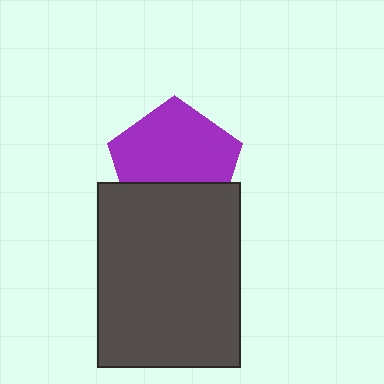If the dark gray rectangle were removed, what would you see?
You would see the complete purple pentagon.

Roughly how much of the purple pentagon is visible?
Most of it is visible (roughly 66%).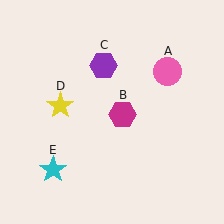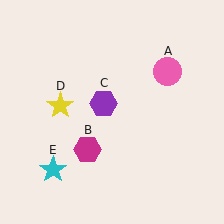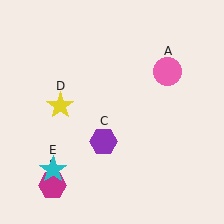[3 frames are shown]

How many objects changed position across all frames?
2 objects changed position: magenta hexagon (object B), purple hexagon (object C).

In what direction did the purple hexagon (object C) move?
The purple hexagon (object C) moved down.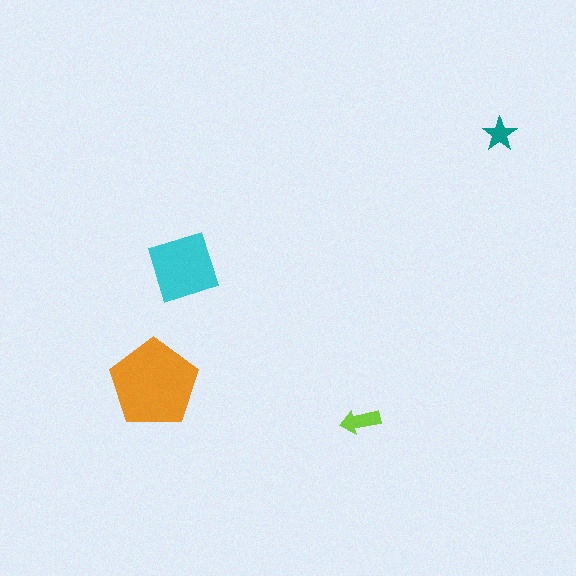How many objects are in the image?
There are 4 objects in the image.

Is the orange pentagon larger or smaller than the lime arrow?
Larger.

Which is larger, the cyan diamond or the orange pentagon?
The orange pentagon.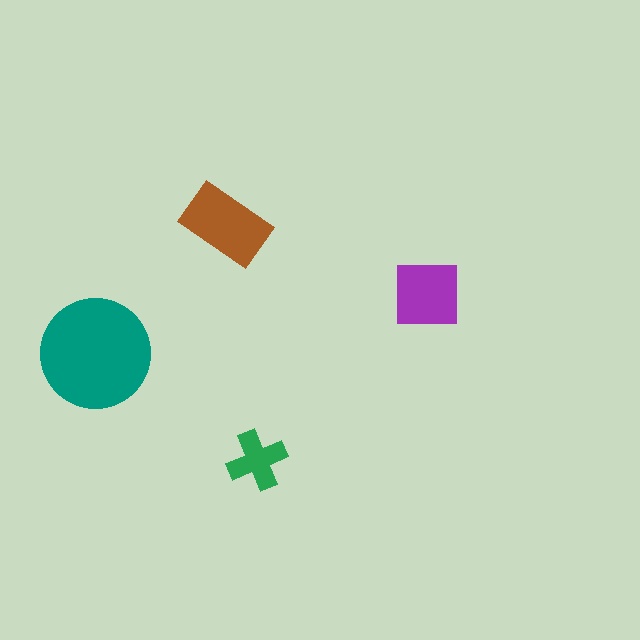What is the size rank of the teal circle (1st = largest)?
1st.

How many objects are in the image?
There are 4 objects in the image.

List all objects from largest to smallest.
The teal circle, the brown rectangle, the purple square, the green cross.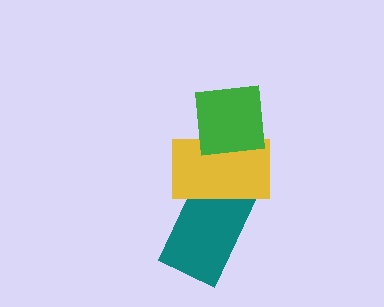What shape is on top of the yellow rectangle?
The green square is on top of the yellow rectangle.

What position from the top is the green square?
The green square is 1st from the top.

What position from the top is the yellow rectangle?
The yellow rectangle is 2nd from the top.